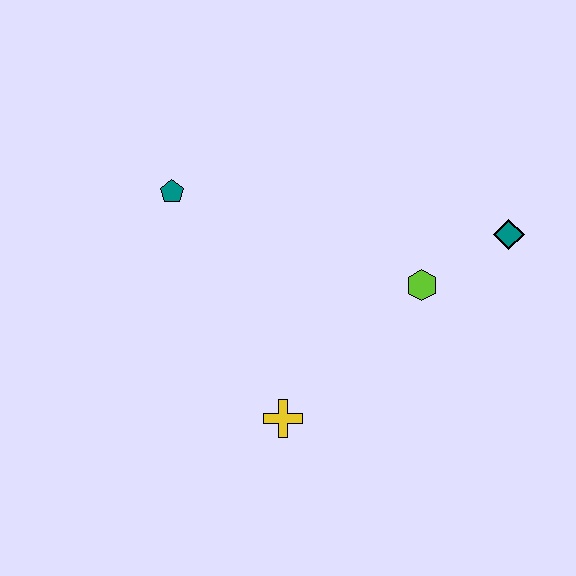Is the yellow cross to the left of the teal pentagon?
No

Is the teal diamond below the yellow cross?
No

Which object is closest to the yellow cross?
The lime hexagon is closest to the yellow cross.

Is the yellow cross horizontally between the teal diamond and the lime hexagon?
No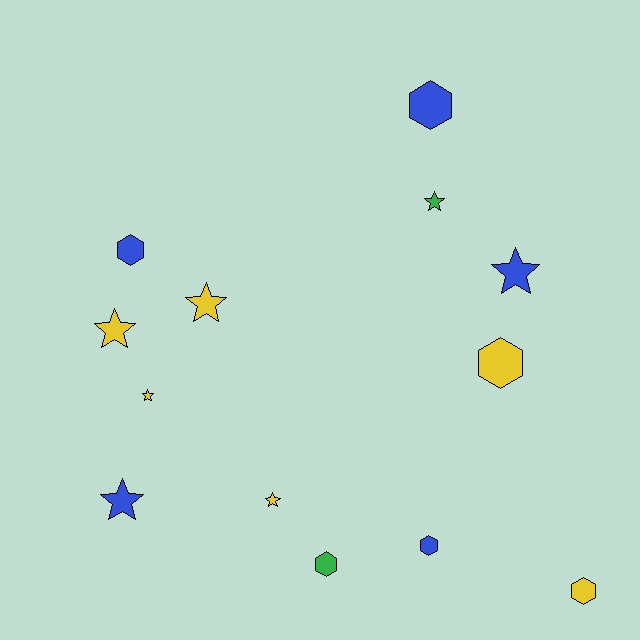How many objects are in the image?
There are 13 objects.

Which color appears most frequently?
Yellow, with 6 objects.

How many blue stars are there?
There are 2 blue stars.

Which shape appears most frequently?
Star, with 7 objects.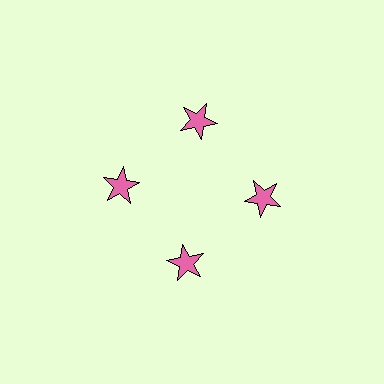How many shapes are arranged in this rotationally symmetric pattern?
There are 4 shapes, arranged in 4 groups of 1.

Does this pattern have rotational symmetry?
Yes, this pattern has 4-fold rotational symmetry. It looks the same after rotating 90 degrees around the center.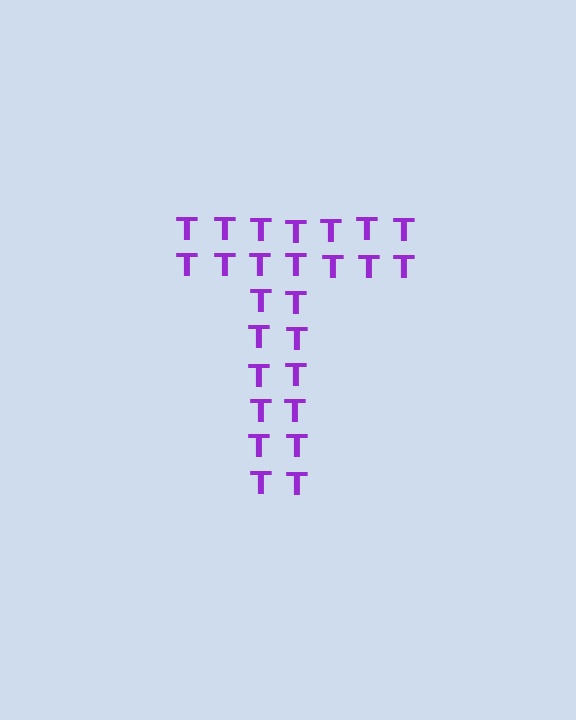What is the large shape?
The large shape is the letter T.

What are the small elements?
The small elements are letter T's.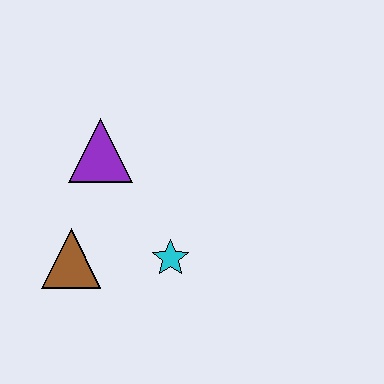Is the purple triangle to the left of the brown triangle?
No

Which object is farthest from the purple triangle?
The cyan star is farthest from the purple triangle.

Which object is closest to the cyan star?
The brown triangle is closest to the cyan star.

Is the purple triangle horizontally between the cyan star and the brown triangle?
Yes